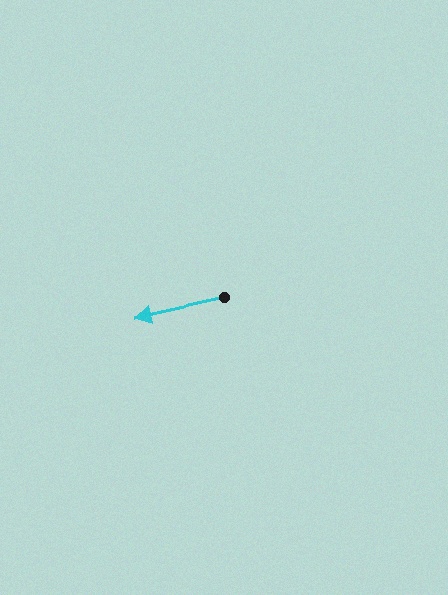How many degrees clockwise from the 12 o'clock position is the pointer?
Approximately 257 degrees.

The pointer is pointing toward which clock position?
Roughly 9 o'clock.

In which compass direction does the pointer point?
West.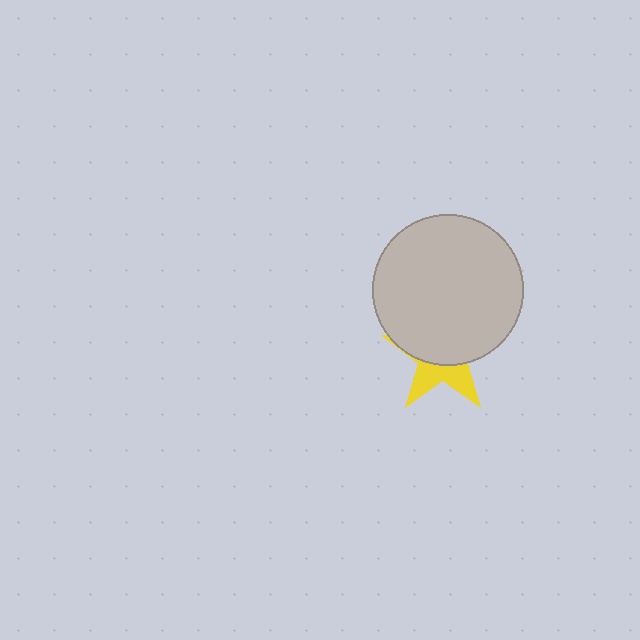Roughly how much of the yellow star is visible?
A small part of it is visible (roughly 37%).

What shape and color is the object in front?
The object in front is a light gray circle.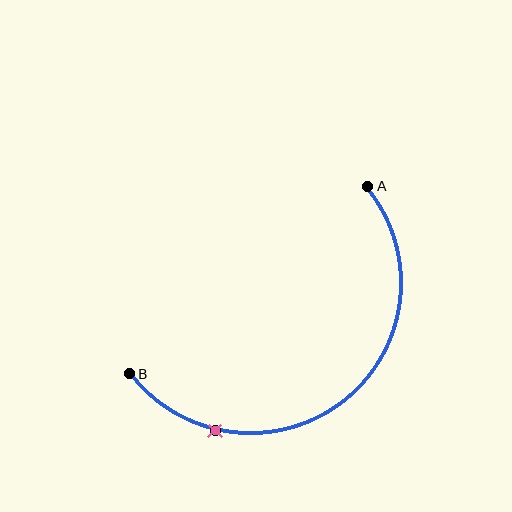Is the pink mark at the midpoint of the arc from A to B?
No. The pink mark lies on the arc but is closer to endpoint B. The arc midpoint would be at the point on the curve equidistant along the arc from both A and B.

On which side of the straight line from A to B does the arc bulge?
The arc bulges below and to the right of the straight line connecting A and B.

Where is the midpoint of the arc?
The arc midpoint is the point on the curve farthest from the straight line joining A and B. It sits below and to the right of that line.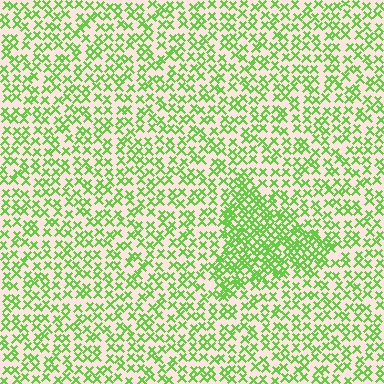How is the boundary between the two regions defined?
The boundary is defined by a change in element density (approximately 1.9x ratio). All elements are the same color, size, and shape.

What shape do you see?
I see a triangle.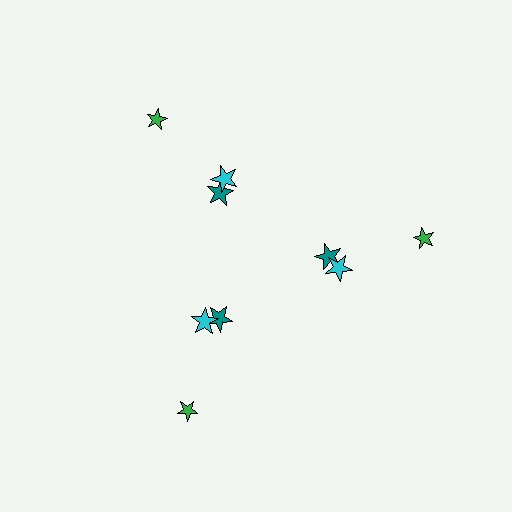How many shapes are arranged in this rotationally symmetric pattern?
There are 9 shapes, arranged in 3 groups of 3.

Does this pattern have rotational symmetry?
Yes, this pattern has 3-fold rotational symmetry. It looks the same after rotating 120 degrees around the center.